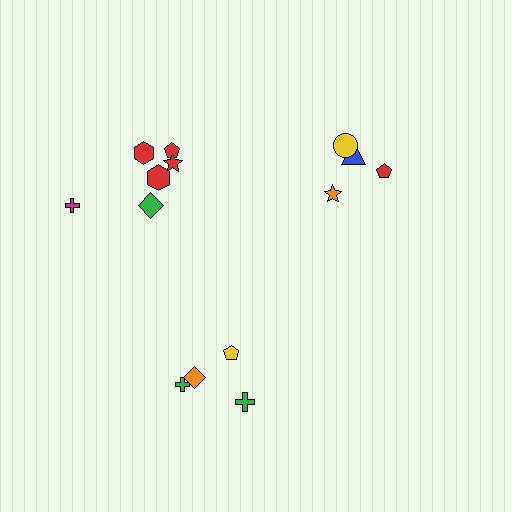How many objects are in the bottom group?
There are 4 objects.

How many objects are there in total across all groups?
There are 14 objects.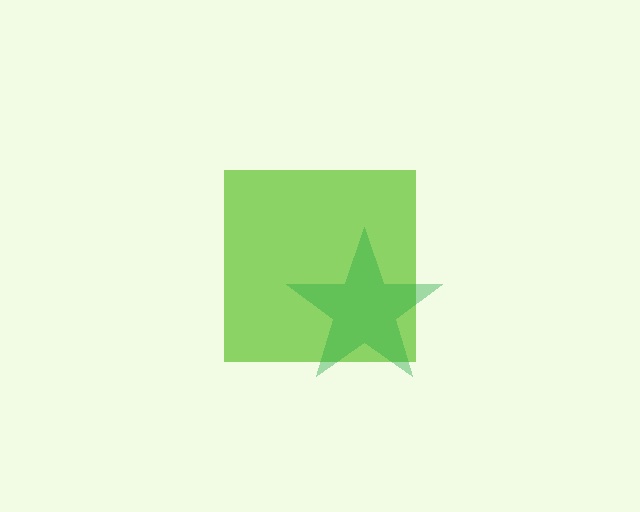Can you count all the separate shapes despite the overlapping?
Yes, there are 2 separate shapes.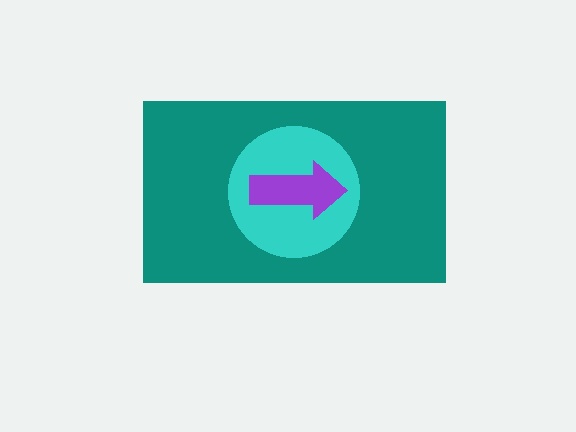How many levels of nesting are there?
3.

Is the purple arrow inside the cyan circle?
Yes.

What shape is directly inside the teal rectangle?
The cyan circle.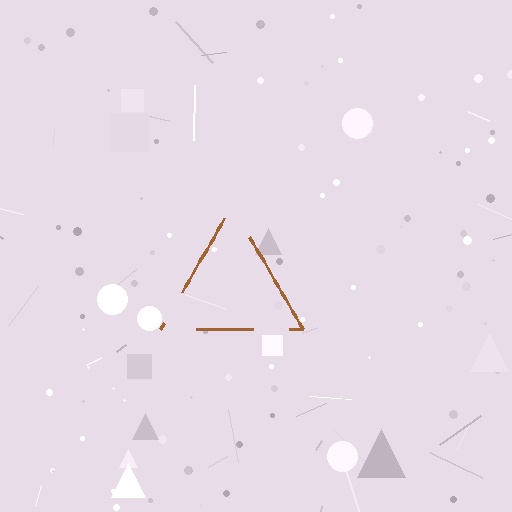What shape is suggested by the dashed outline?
The dashed outline suggests a triangle.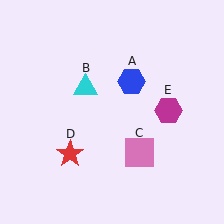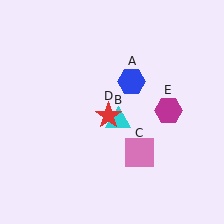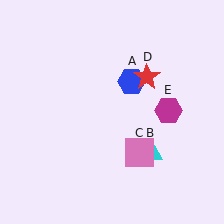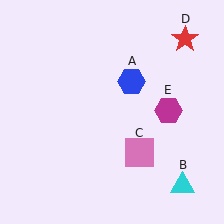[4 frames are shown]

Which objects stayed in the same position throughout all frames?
Blue hexagon (object A) and pink square (object C) and magenta hexagon (object E) remained stationary.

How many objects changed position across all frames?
2 objects changed position: cyan triangle (object B), red star (object D).